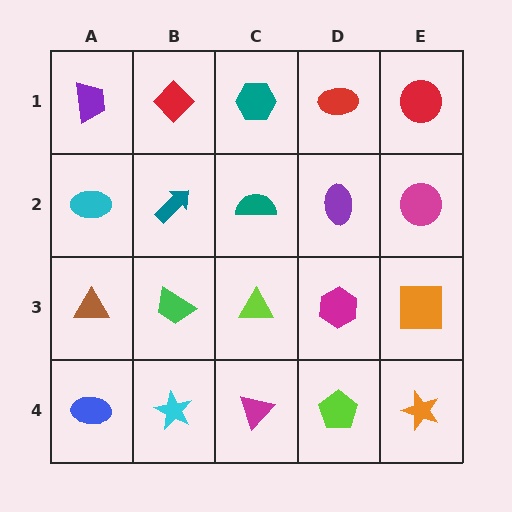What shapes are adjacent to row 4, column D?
A magenta hexagon (row 3, column D), a magenta triangle (row 4, column C), an orange star (row 4, column E).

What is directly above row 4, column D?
A magenta hexagon.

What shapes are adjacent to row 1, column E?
A magenta circle (row 2, column E), a red ellipse (row 1, column D).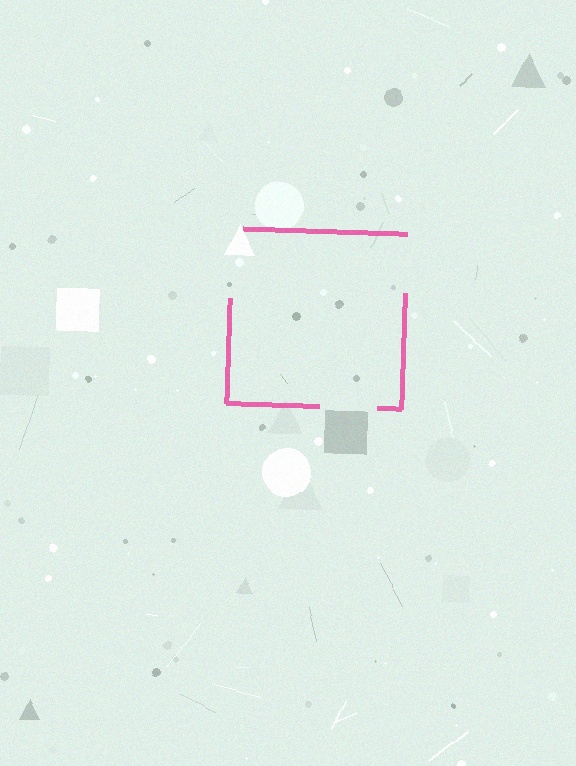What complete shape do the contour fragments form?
The contour fragments form a square.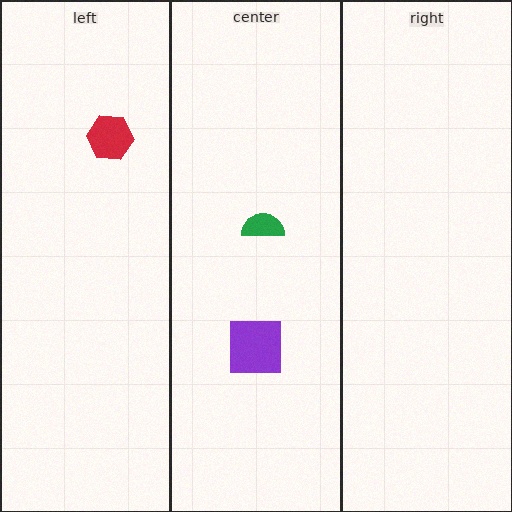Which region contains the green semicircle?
The center region.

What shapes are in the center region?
The green semicircle, the purple square.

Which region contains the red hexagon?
The left region.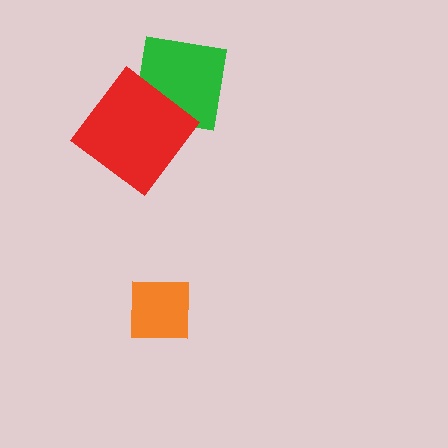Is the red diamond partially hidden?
No, no other shape covers it.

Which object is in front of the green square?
The red diamond is in front of the green square.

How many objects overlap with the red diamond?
1 object overlaps with the red diamond.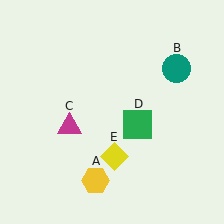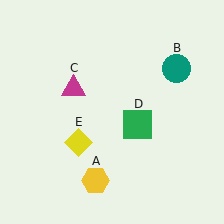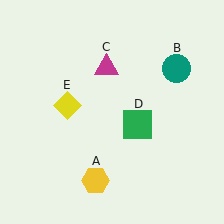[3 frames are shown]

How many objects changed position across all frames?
2 objects changed position: magenta triangle (object C), yellow diamond (object E).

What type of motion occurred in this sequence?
The magenta triangle (object C), yellow diamond (object E) rotated clockwise around the center of the scene.